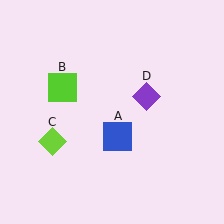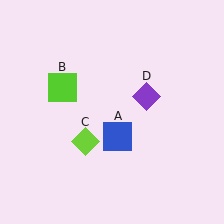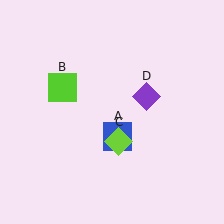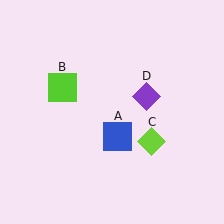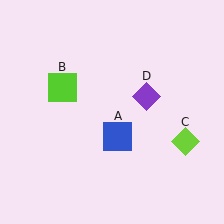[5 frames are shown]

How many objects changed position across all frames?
1 object changed position: lime diamond (object C).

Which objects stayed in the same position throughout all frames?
Blue square (object A) and lime square (object B) and purple diamond (object D) remained stationary.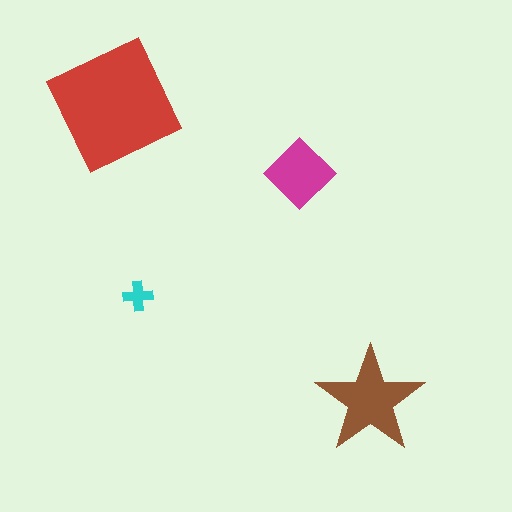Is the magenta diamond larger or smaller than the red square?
Smaller.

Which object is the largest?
The red square.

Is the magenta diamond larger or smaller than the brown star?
Smaller.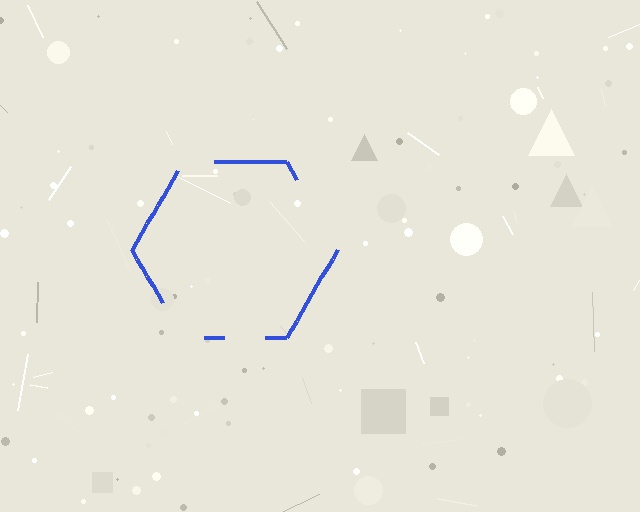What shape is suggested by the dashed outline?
The dashed outline suggests a hexagon.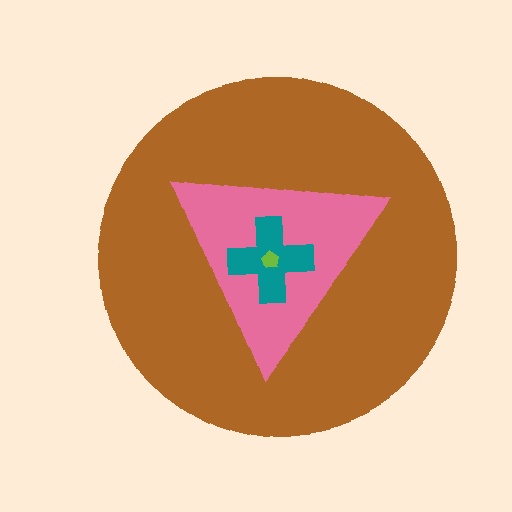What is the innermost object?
The lime pentagon.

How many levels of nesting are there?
4.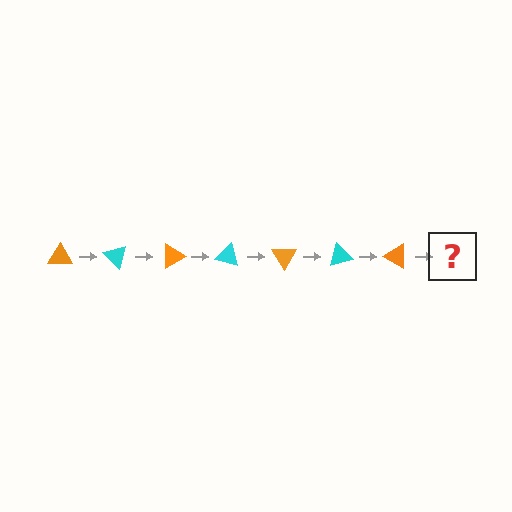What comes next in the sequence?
The next element should be a cyan triangle, rotated 315 degrees from the start.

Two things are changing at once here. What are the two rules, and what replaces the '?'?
The two rules are that it rotates 45 degrees each step and the color cycles through orange and cyan. The '?' should be a cyan triangle, rotated 315 degrees from the start.